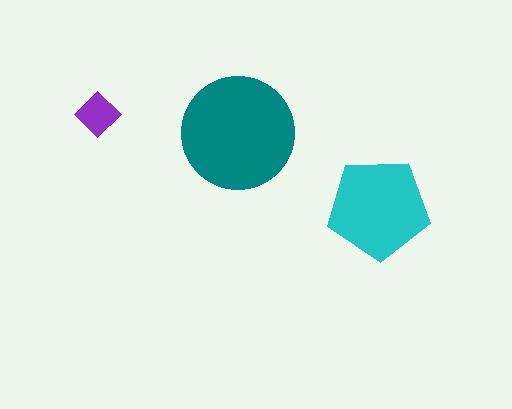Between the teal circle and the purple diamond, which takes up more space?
The teal circle.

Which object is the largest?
The teal circle.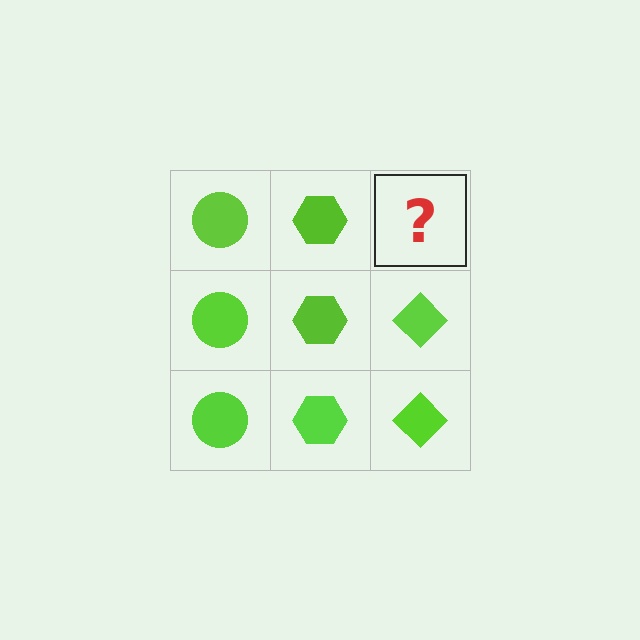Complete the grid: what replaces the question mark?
The question mark should be replaced with a lime diamond.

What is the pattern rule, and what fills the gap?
The rule is that each column has a consistent shape. The gap should be filled with a lime diamond.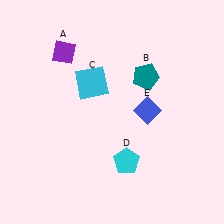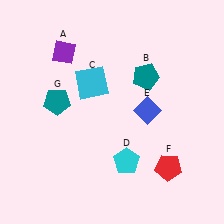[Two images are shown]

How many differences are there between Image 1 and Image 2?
There are 2 differences between the two images.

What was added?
A red pentagon (F), a teal pentagon (G) were added in Image 2.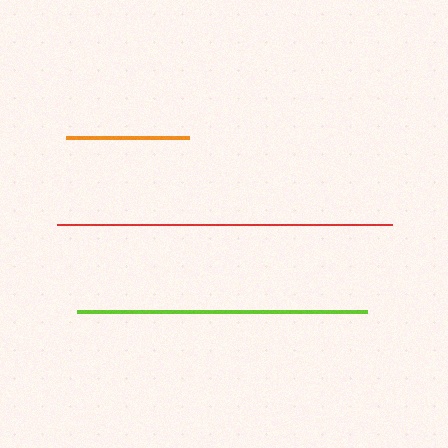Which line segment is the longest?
The red line is the longest at approximately 334 pixels.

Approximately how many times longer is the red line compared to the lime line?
The red line is approximately 1.2 times the length of the lime line.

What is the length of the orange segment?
The orange segment is approximately 123 pixels long.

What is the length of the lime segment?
The lime segment is approximately 290 pixels long.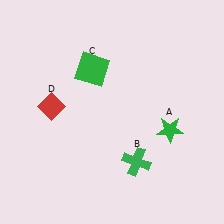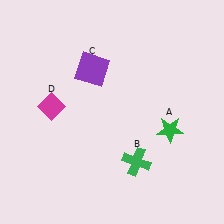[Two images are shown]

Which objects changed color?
C changed from green to purple. D changed from red to magenta.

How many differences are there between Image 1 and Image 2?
There are 2 differences between the two images.